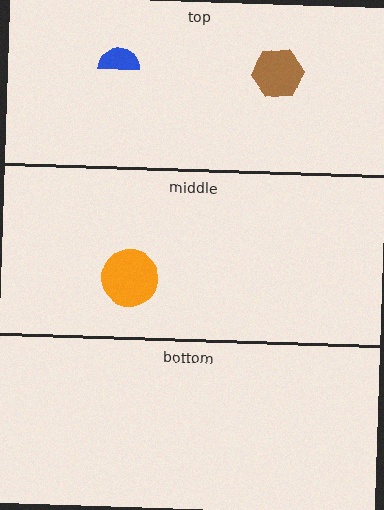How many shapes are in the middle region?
1.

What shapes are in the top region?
The blue semicircle, the brown hexagon.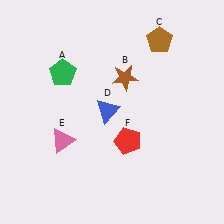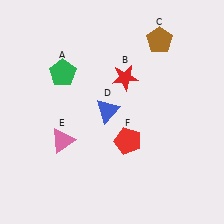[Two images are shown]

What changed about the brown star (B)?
In Image 1, B is brown. In Image 2, it changed to red.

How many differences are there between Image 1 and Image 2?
There is 1 difference between the two images.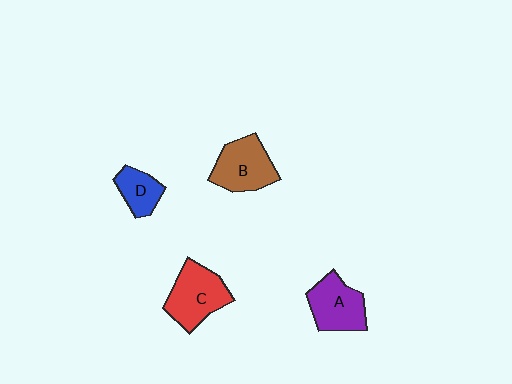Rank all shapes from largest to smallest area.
From largest to smallest: C (red), B (brown), A (purple), D (blue).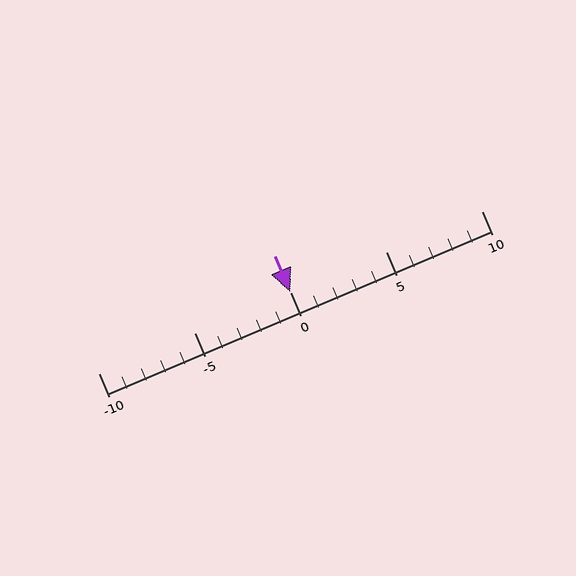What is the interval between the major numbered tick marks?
The major tick marks are spaced 5 units apart.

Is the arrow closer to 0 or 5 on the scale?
The arrow is closer to 0.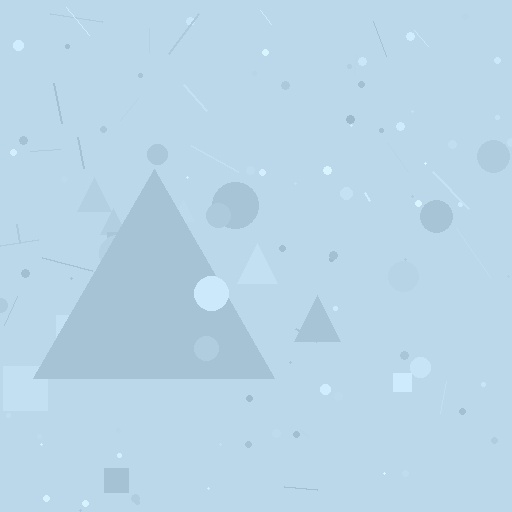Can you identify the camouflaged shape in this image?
The camouflaged shape is a triangle.